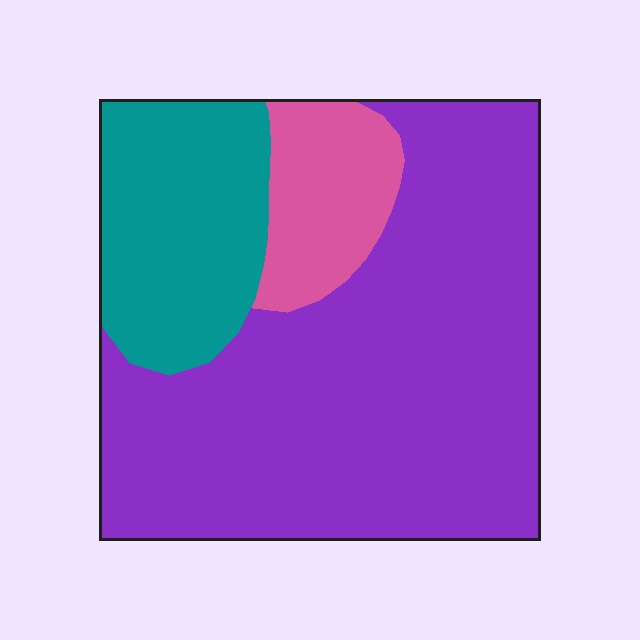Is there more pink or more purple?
Purple.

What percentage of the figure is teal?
Teal takes up less than a quarter of the figure.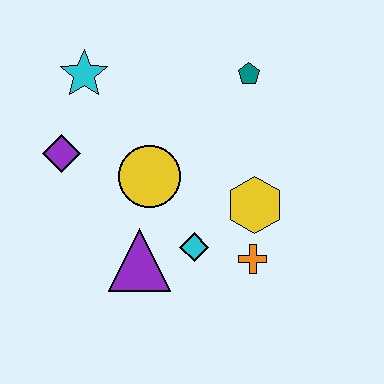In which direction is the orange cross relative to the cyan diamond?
The orange cross is to the right of the cyan diamond.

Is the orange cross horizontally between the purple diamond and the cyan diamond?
No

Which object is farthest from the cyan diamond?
The cyan star is farthest from the cyan diamond.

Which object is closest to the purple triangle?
The cyan diamond is closest to the purple triangle.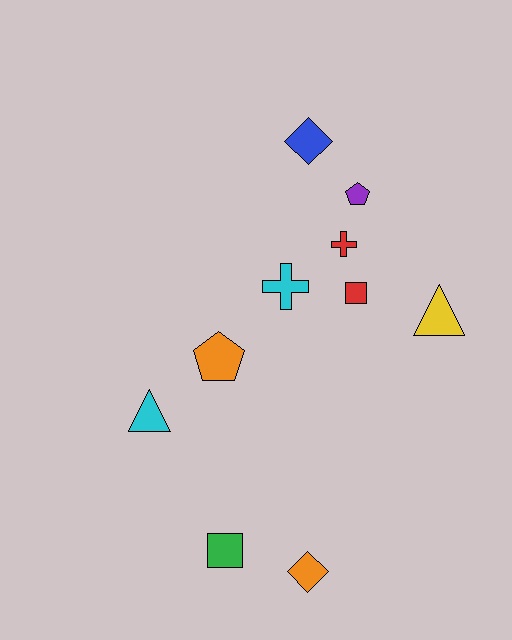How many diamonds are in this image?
There are 2 diamonds.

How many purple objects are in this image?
There is 1 purple object.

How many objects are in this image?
There are 10 objects.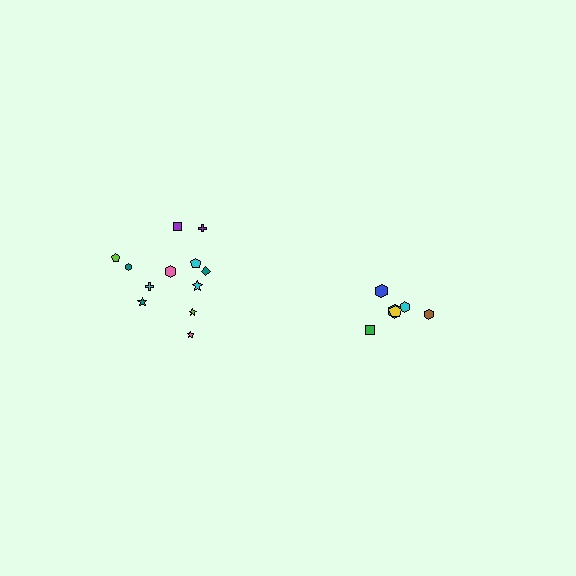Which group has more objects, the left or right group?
The left group.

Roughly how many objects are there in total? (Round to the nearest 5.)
Roughly 20 objects in total.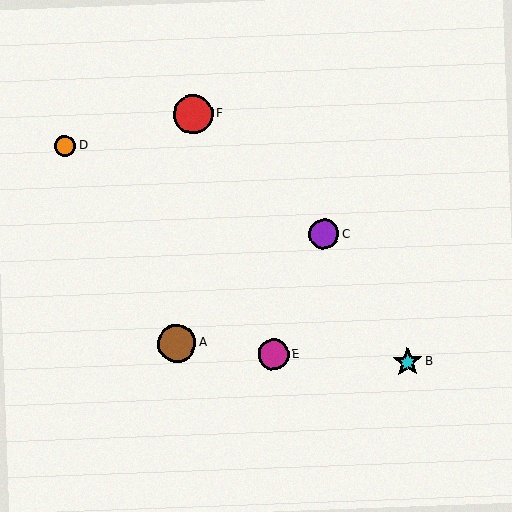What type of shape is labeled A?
Shape A is a brown circle.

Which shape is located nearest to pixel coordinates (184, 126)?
The red circle (labeled F) at (193, 114) is nearest to that location.